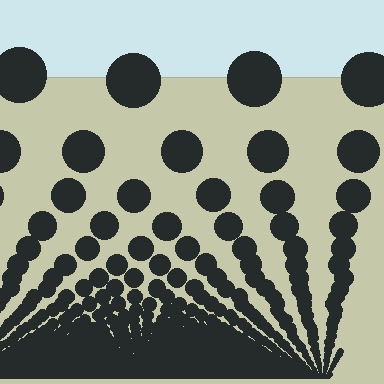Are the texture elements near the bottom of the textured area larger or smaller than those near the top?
Smaller. The gradient is inverted — elements near the bottom are smaller and denser.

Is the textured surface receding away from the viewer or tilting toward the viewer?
The surface appears to tilt toward the viewer. Texture elements get larger and sparser toward the top.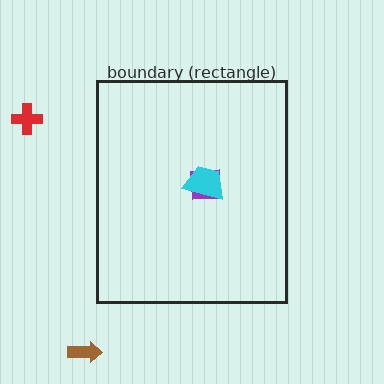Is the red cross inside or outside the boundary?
Outside.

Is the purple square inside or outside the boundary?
Inside.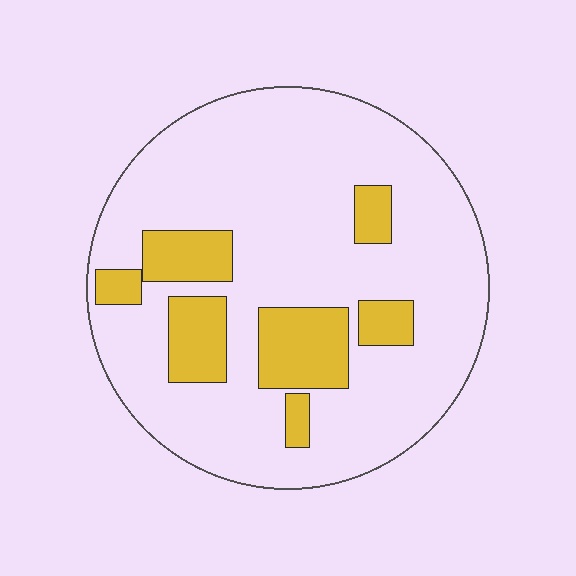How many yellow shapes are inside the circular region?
7.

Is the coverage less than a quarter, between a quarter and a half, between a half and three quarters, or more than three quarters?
Less than a quarter.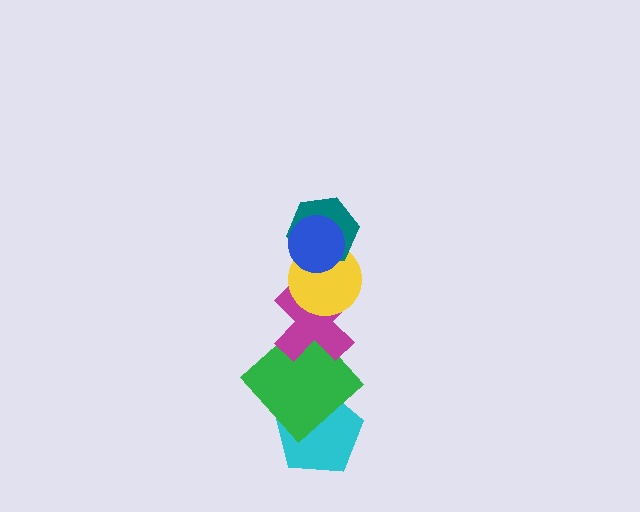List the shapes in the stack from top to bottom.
From top to bottom: the blue circle, the teal hexagon, the yellow circle, the magenta cross, the green diamond, the cyan pentagon.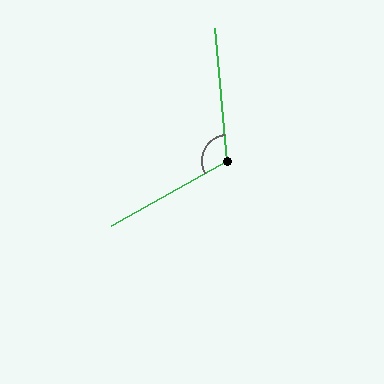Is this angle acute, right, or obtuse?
It is obtuse.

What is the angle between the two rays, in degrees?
Approximately 114 degrees.